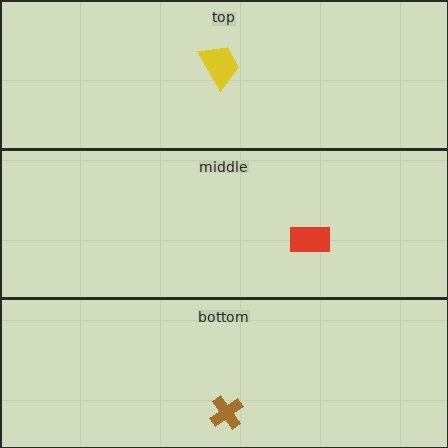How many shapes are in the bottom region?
1.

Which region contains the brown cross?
The bottom region.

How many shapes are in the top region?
1.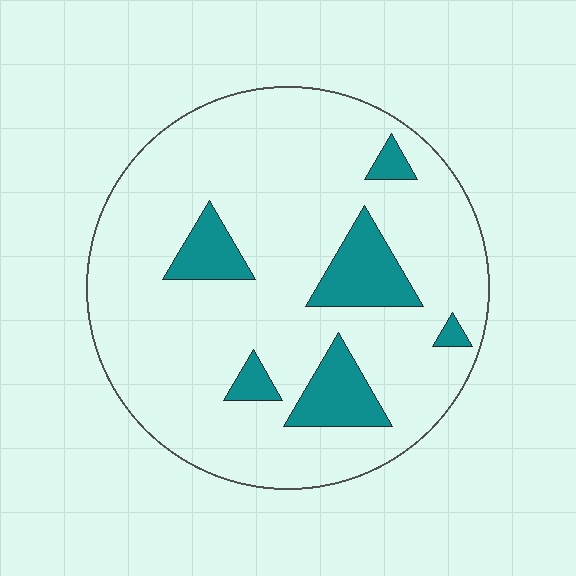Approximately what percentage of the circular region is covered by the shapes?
Approximately 15%.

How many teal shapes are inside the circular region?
6.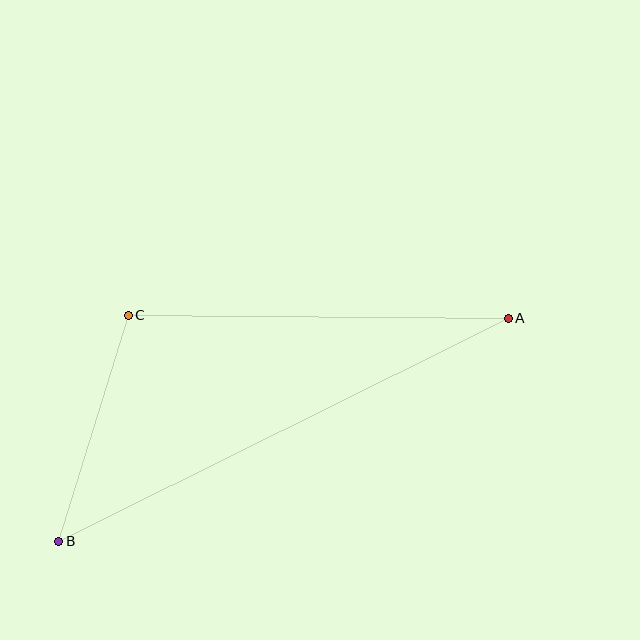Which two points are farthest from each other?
Points A and B are farthest from each other.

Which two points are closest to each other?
Points B and C are closest to each other.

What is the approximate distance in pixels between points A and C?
The distance between A and C is approximately 380 pixels.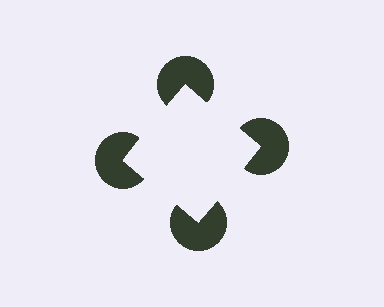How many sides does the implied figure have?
4 sides.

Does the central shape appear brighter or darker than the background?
It typically appears slightly brighter than the background, even though no actual brightness change is drawn.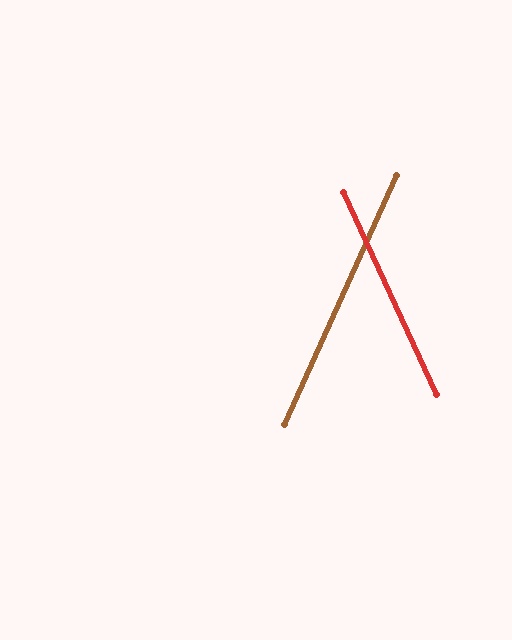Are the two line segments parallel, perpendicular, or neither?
Neither parallel nor perpendicular — they differ by about 49°.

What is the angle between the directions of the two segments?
Approximately 49 degrees.